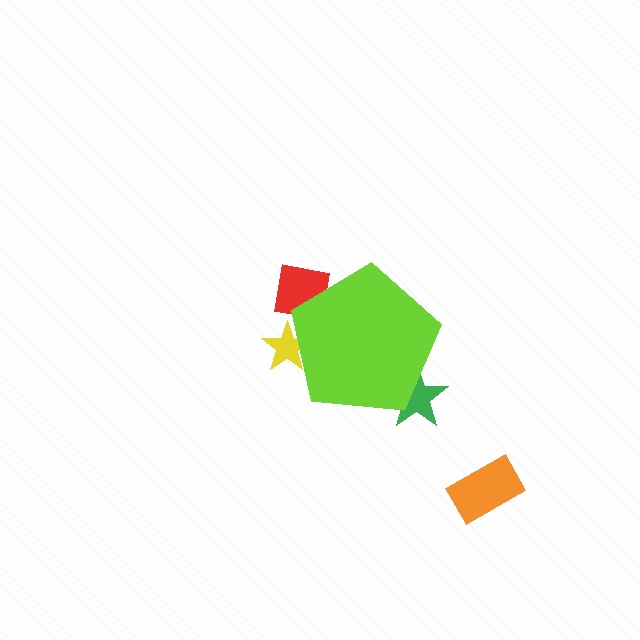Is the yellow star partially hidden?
Yes, the yellow star is partially hidden behind the lime pentagon.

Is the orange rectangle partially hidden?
No, the orange rectangle is fully visible.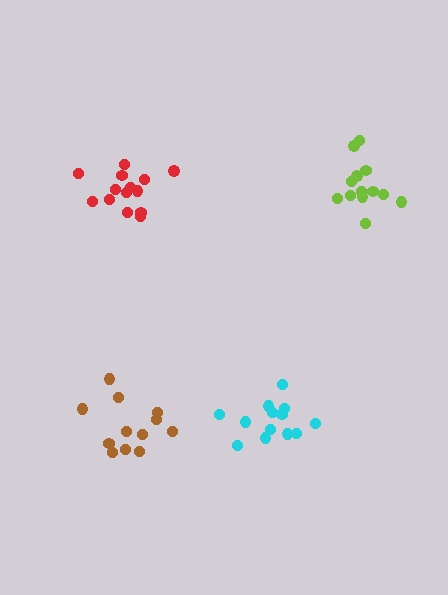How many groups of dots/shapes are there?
There are 4 groups.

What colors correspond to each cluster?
The clusters are colored: red, brown, cyan, lime.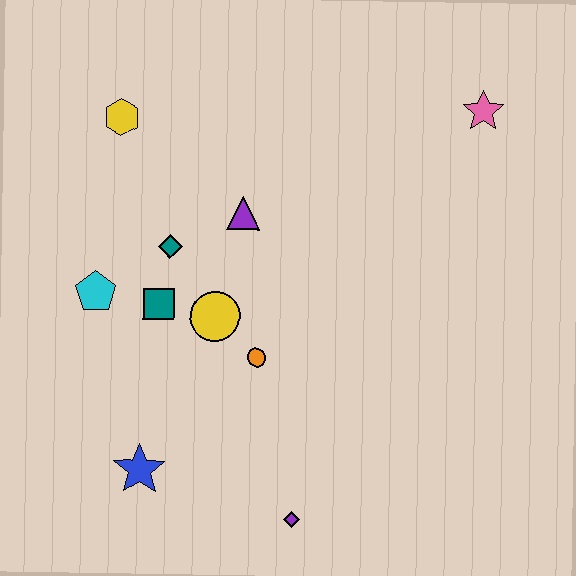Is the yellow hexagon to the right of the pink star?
No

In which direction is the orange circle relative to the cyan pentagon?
The orange circle is to the right of the cyan pentagon.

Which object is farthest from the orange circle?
The pink star is farthest from the orange circle.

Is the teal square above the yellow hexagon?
No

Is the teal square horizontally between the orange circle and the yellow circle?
No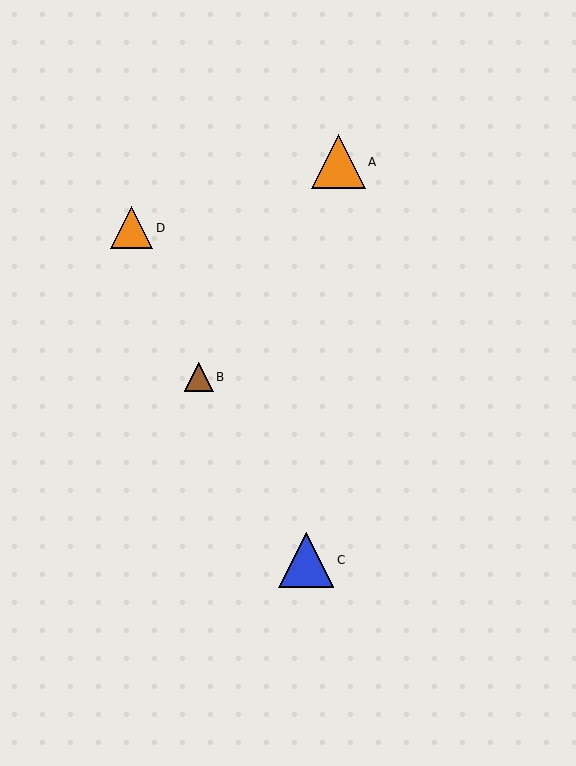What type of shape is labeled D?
Shape D is an orange triangle.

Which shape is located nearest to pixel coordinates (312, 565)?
The blue triangle (labeled C) at (306, 560) is nearest to that location.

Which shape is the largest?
The blue triangle (labeled C) is the largest.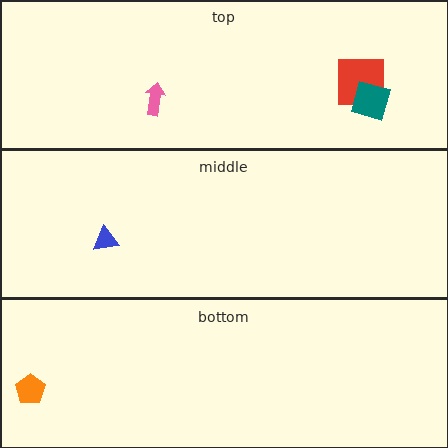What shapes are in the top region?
The pink arrow, the red square, the teal diamond.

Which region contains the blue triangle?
The middle region.